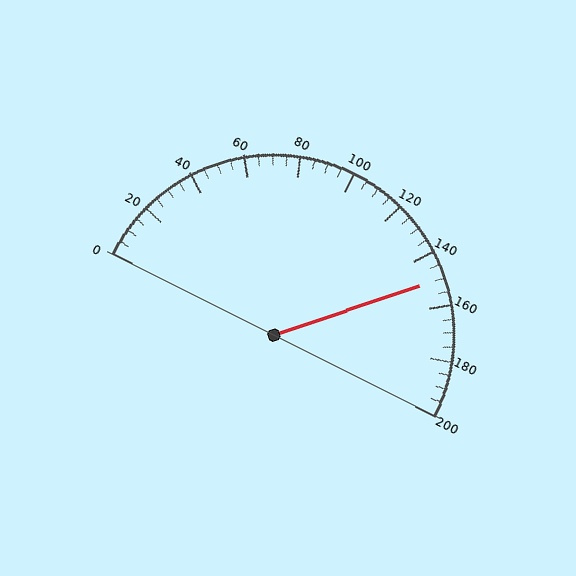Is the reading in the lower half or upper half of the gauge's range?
The reading is in the upper half of the range (0 to 200).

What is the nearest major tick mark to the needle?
The nearest major tick mark is 160.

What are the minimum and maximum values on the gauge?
The gauge ranges from 0 to 200.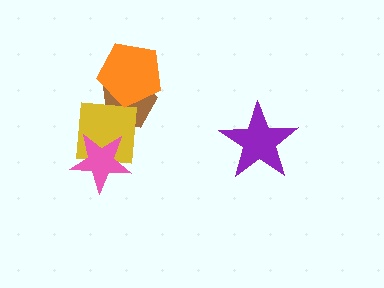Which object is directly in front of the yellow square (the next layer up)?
The pink star is directly in front of the yellow square.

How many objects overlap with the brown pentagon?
2 objects overlap with the brown pentagon.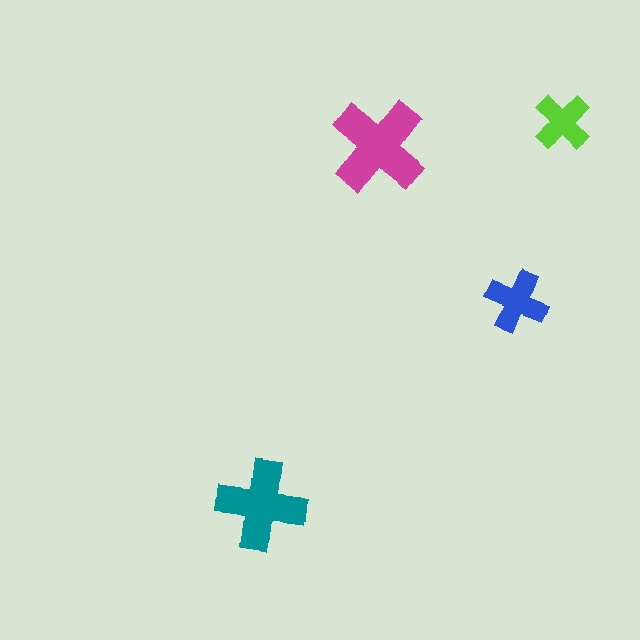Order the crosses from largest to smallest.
the magenta one, the teal one, the blue one, the lime one.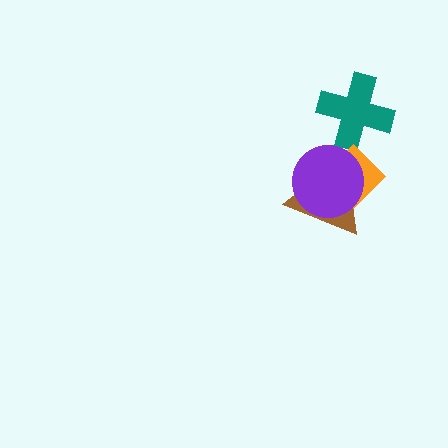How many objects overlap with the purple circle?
2 objects overlap with the purple circle.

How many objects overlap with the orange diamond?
2 objects overlap with the orange diamond.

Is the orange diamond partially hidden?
Yes, it is partially covered by another shape.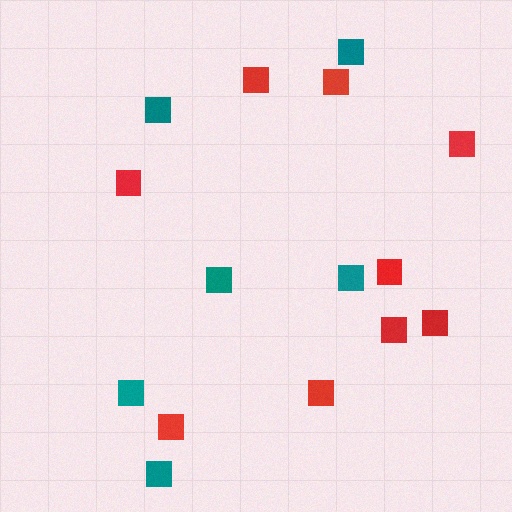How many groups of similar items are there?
There are 2 groups: one group of red squares (9) and one group of teal squares (6).